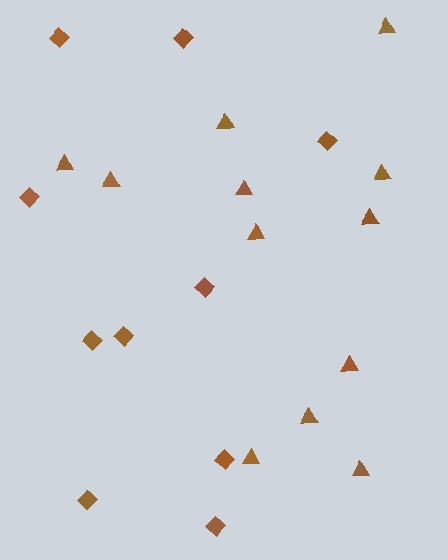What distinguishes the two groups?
There are 2 groups: one group of triangles (12) and one group of diamonds (10).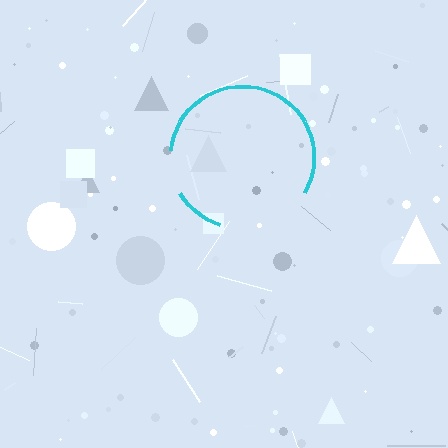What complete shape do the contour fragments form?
The contour fragments form a circle.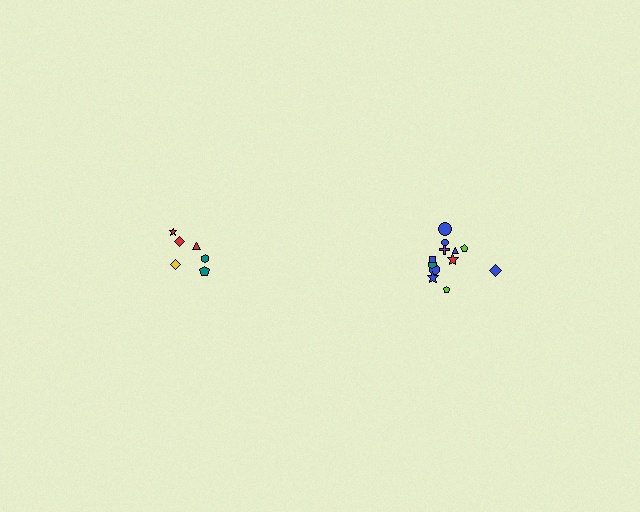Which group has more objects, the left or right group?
The right group.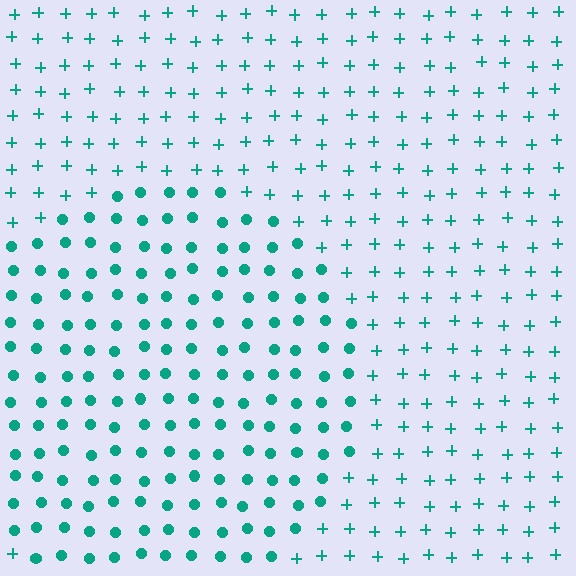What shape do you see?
I see a circle.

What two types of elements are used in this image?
The image uses circles inside the circle region and plus signs outside it.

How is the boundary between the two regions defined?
The boundary is defined by a change in element shape: circles inside vs. plus signs outside. All elements share the same color and spacing.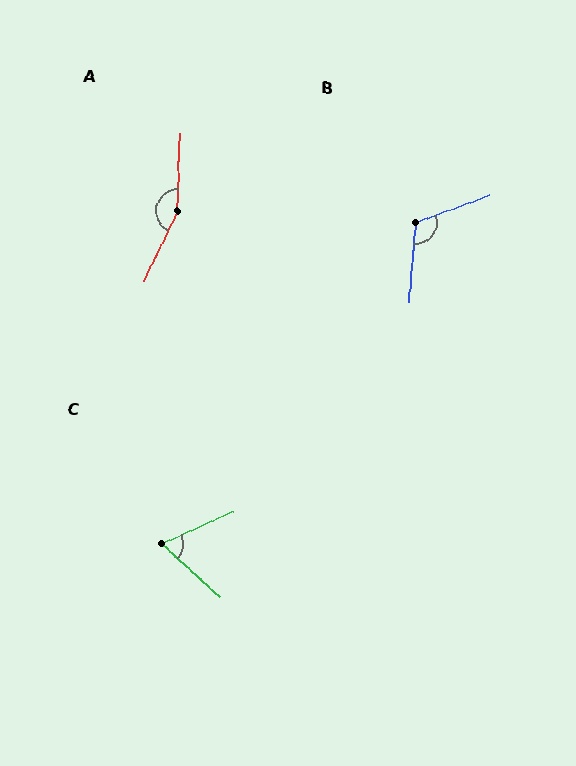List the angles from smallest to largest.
C (67°), B (115°), A (157°).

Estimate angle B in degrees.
Approximately 115 degrees.